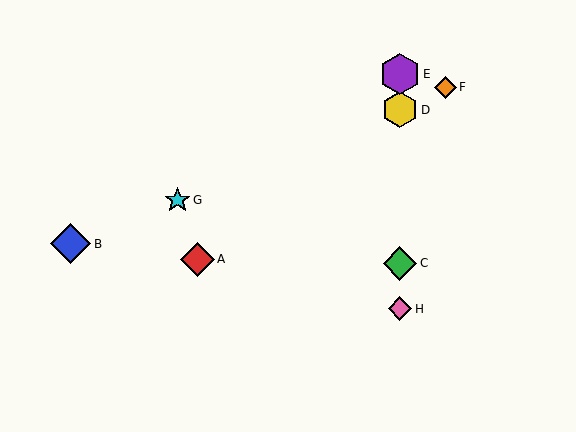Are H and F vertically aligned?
No, H is at x≈400 and F is at x≈445.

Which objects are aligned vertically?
Objects C, D, E, H are aligned vertically.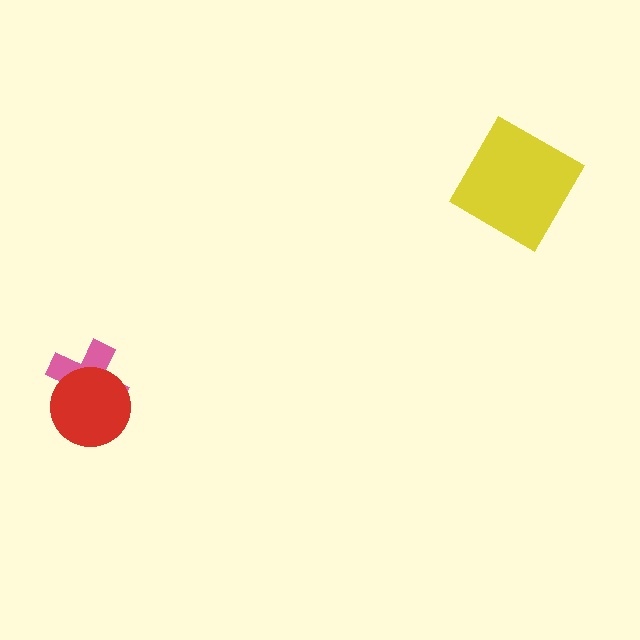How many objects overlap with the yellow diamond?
0 objects overlap with the yellow diamond.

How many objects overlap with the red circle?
1 object overlaps with the red circle.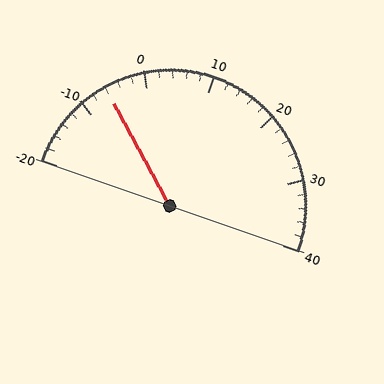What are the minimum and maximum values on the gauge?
The gauge ranges from -20 to 40.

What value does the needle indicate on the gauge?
The needle indicates approximately -6.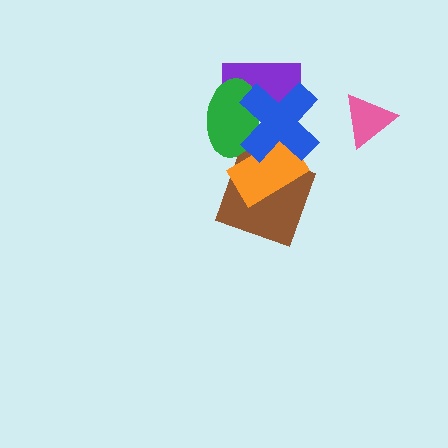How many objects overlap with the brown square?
1 object overlaps with the brown square.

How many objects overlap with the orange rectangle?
3 objects overlap with the orange rectangle.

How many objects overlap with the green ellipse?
3 objects overlap with the green ellipse.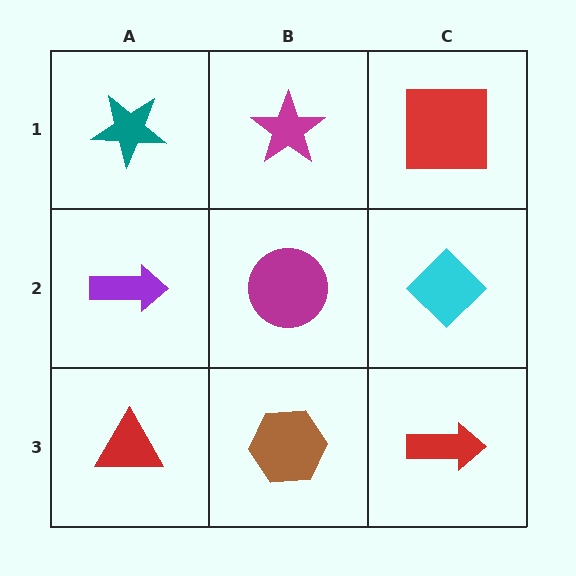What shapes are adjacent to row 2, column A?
A teal star (row 1, column A), a red triangle (row 3, column A), a magenta circle (row 2, column B).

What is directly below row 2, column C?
A red arrow.